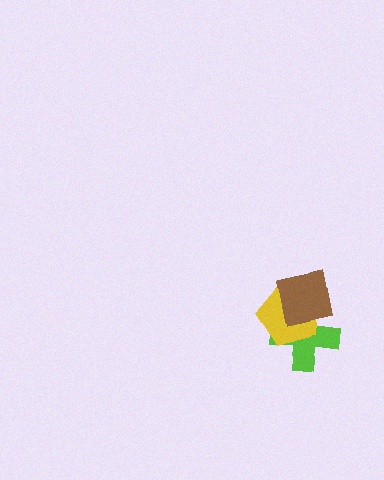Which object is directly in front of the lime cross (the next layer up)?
The yellow pentagon is directly in front of the lime cross.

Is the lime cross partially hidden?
Yes, it is partially covered by another shape.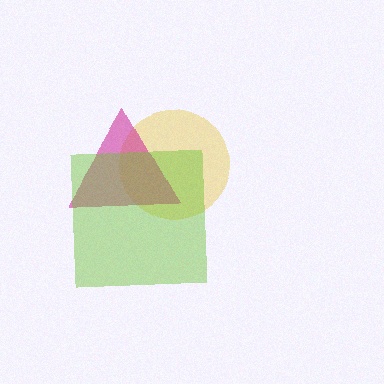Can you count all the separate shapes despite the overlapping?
Yes, there are 3 separate shapes.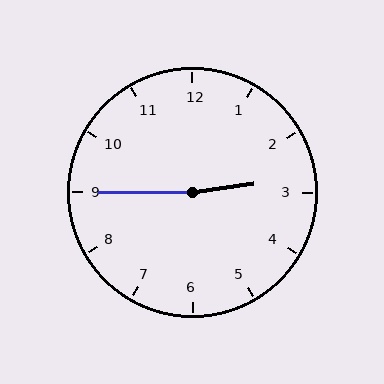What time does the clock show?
2:45.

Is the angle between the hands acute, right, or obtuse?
It is obtuse.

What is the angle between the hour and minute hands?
Approximately 172 degrees.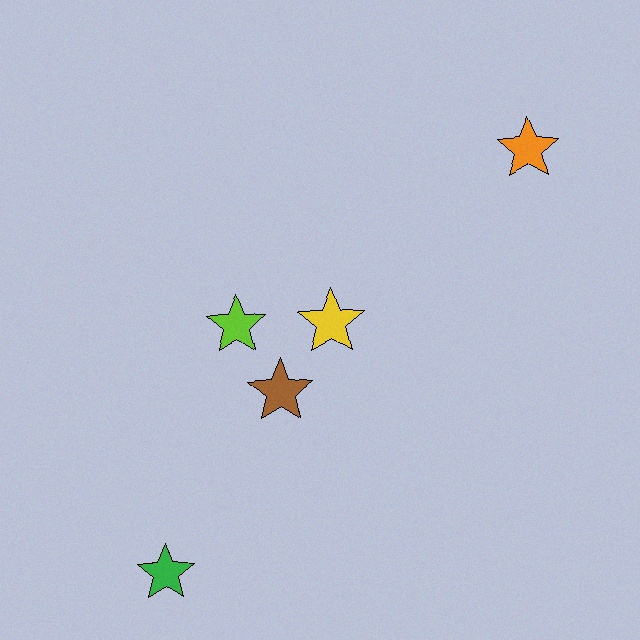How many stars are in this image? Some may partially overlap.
There are 5 stars.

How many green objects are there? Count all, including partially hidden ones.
There is 1 green object.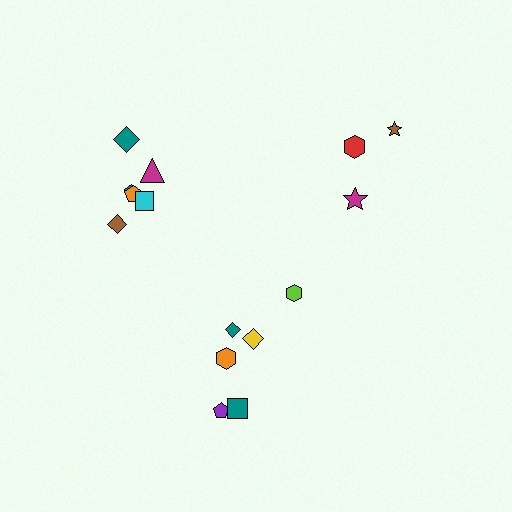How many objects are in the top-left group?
There are 6 objects.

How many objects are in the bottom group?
There are 6 objects.